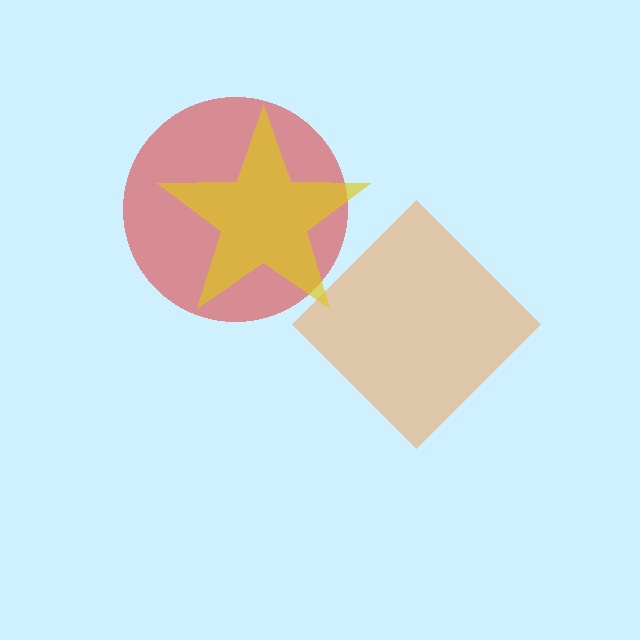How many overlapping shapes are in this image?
There are 3 overlapping shapes in the image.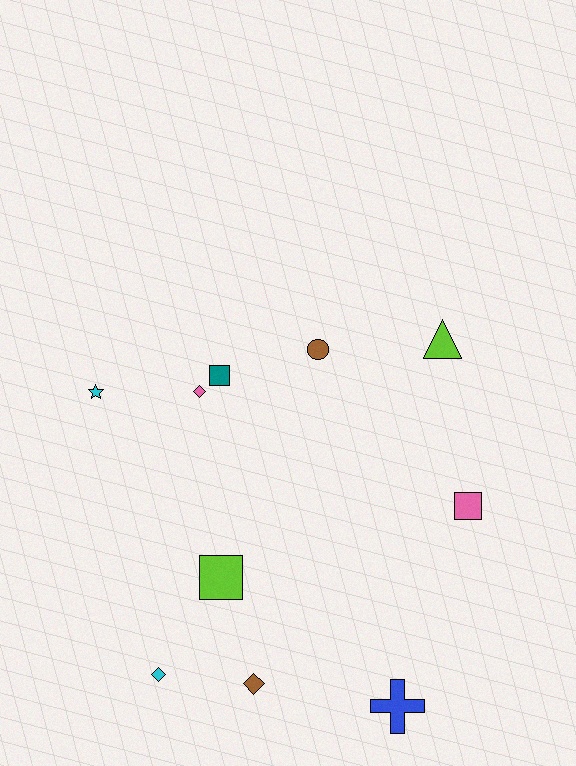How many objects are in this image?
There are 10 objects.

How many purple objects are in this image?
There are no purple objects.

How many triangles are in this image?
There is 1 triangle.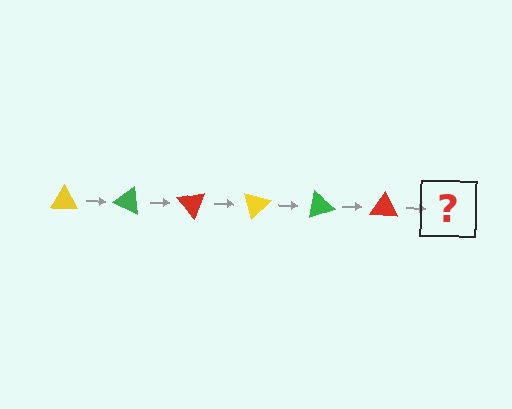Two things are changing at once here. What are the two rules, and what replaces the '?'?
The two rules are that it rotates 25 degrees each step and the color cycles through yellow, green, and red. The '?' should be a yellow triangle, rotated 150 degrees from the start.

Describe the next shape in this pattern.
It should be a yellow triangle, rotated 150 degrees from the start.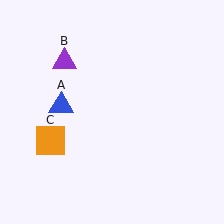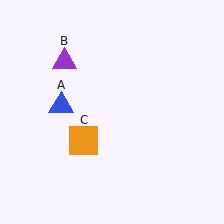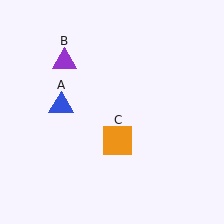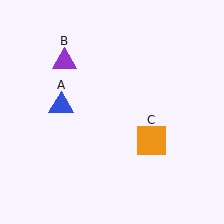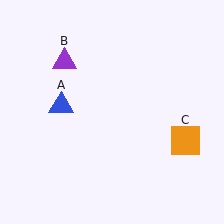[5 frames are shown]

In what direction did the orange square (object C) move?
The orange square (object C) moved right.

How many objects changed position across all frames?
1 object changed position: orange square (object C).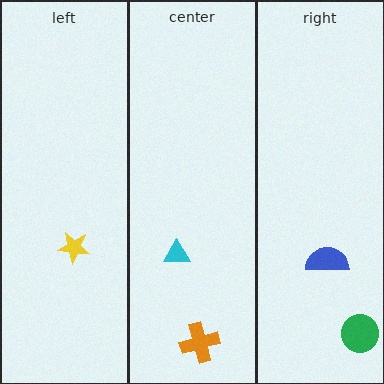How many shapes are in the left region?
1.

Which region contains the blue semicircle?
The right region.